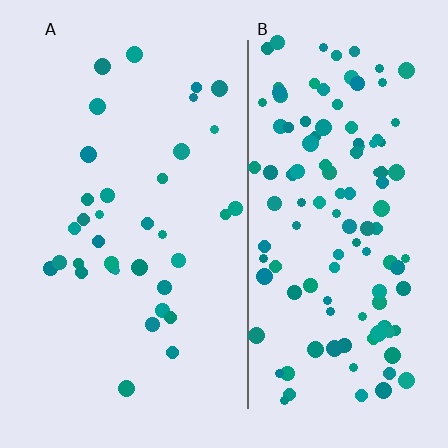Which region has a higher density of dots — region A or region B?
B (the right).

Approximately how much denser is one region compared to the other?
Approximately 3.4× — region B over region A.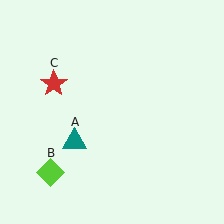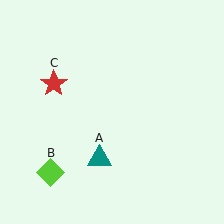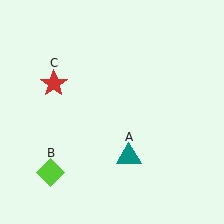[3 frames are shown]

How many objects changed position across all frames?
1 object changed position: teal triangle (object A).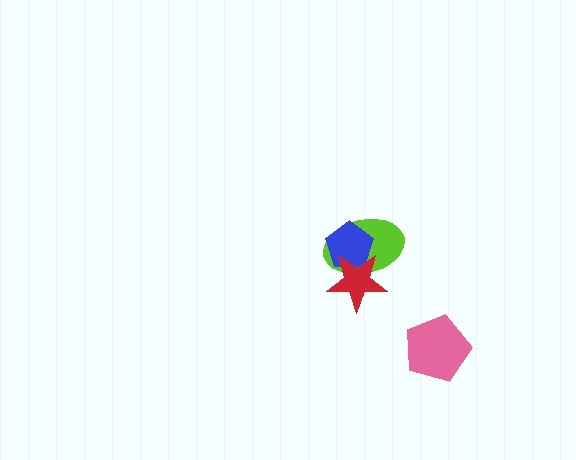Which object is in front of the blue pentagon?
The red star is in front of the blue pentagon.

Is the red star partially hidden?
No, no other shape covers it.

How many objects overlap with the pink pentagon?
0 objects overlap with the pink pentagon.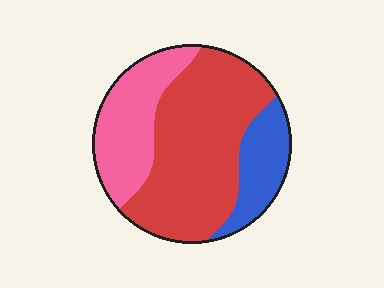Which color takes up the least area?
Blue, at roughly 15%.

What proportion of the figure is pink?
Pink covers 27% of the figure.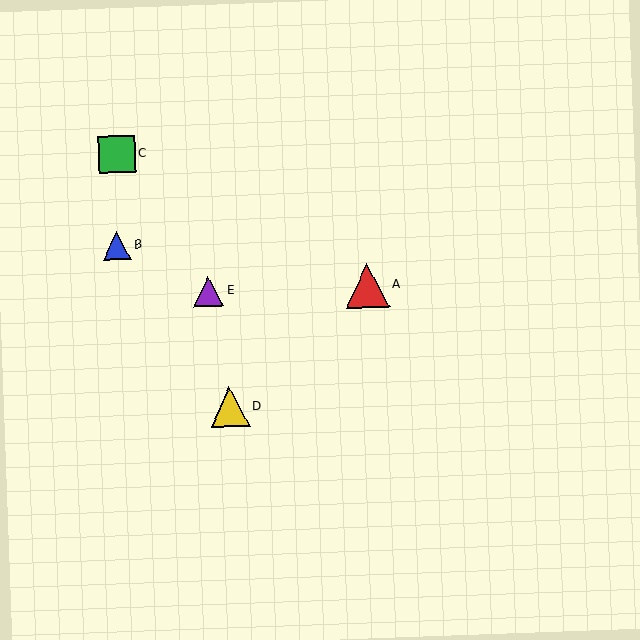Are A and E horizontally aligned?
Yes, both are at y≈286.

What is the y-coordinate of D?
Object D is at y≈407.